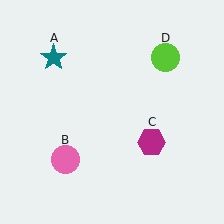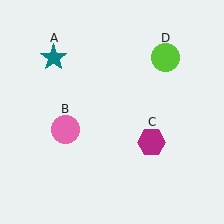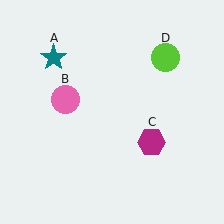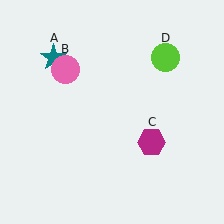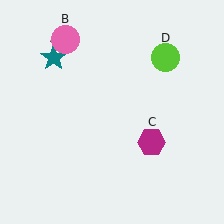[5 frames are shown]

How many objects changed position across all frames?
1 object changed position: pink circle (object B).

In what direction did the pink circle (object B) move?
The pink circle (object B) moved up.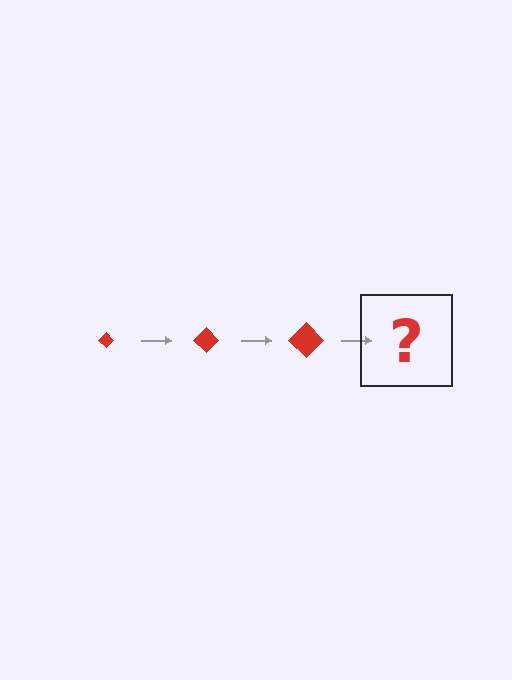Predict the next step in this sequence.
The next step is a red diamond, larger than the previous one.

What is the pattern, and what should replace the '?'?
The pattern is that the diamond gets progressively larger each step. The '?' should be a red diamond, larger than the previous one.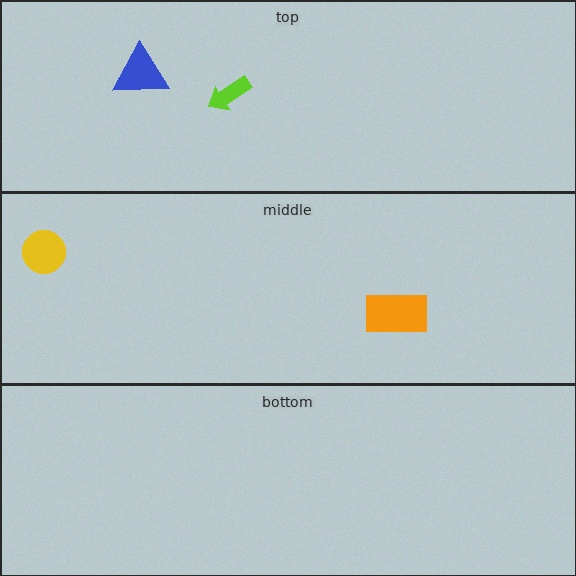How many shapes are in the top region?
2.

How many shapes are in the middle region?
2.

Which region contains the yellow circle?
The middle region.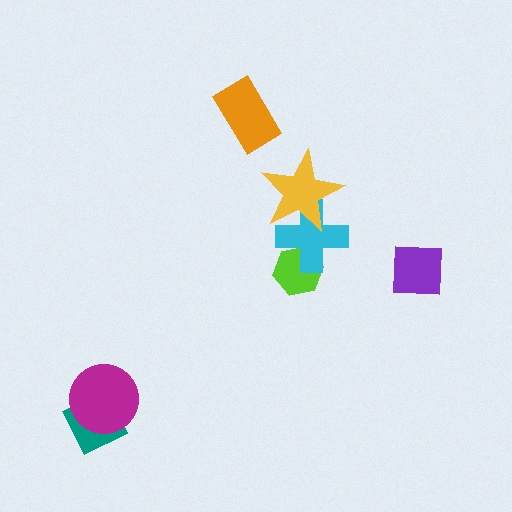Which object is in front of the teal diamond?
The magenta circle is in front of the teal diamond.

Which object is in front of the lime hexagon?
The cyan cross is in front of the lime hexagon.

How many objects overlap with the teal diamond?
1 object overlaps with the teal diamond.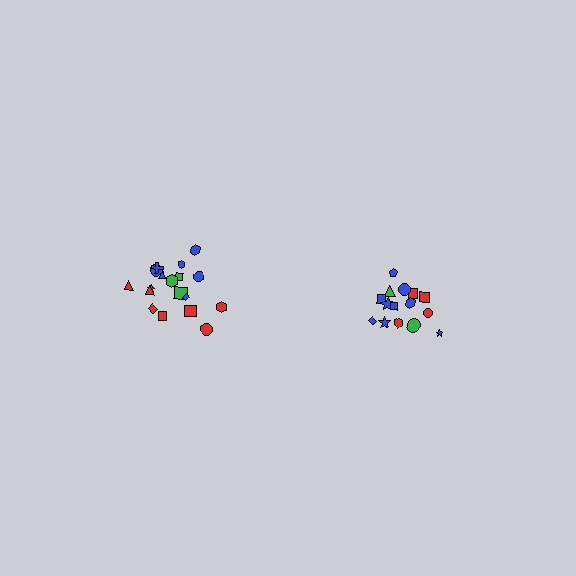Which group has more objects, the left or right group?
The left group.